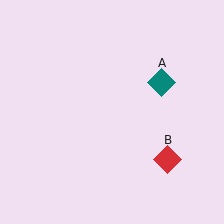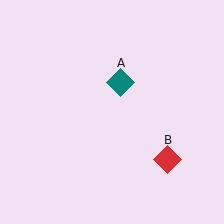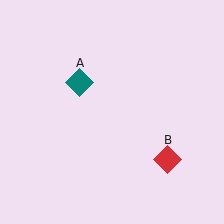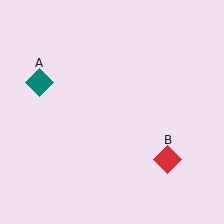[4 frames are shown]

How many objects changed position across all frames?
1 object changed position: teal diamond (object A).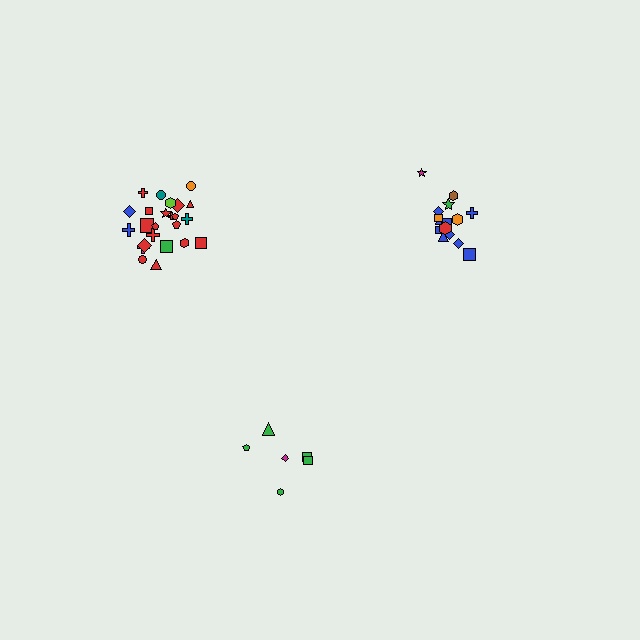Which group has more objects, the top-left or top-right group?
The top-left group.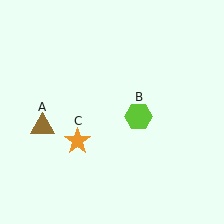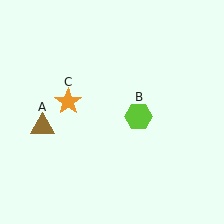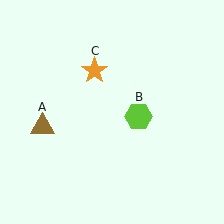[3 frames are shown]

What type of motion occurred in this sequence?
The orange star (object C) rotated clockwise around the center of the scene.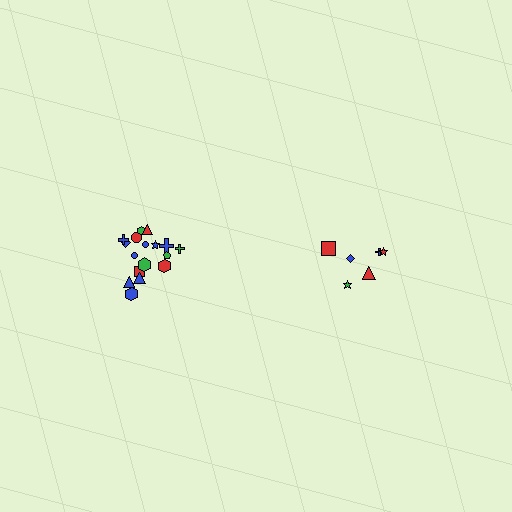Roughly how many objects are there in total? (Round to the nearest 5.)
Roughly 25 objects in total.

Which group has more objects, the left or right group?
The left group.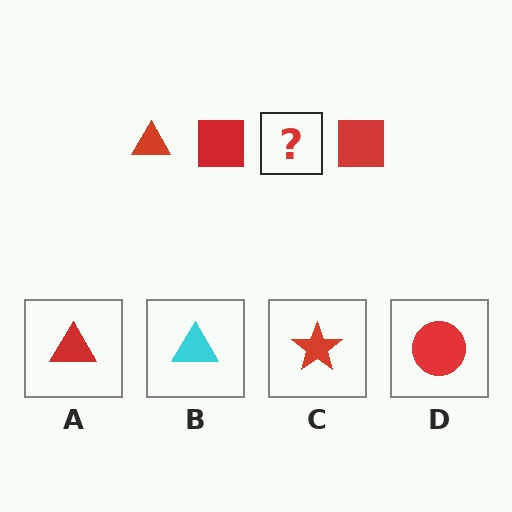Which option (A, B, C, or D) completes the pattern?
A.